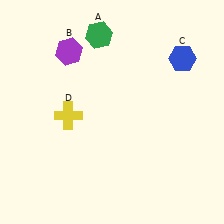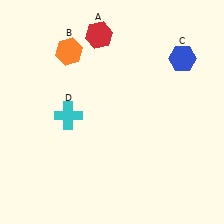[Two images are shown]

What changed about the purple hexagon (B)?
In Image 1, B is purple. In Image 2, it changed to orange.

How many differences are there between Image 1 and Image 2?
There are 3 differences between the two images.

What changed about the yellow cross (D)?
In Image 1, D is yellow. In Image 2, it changed to cyan.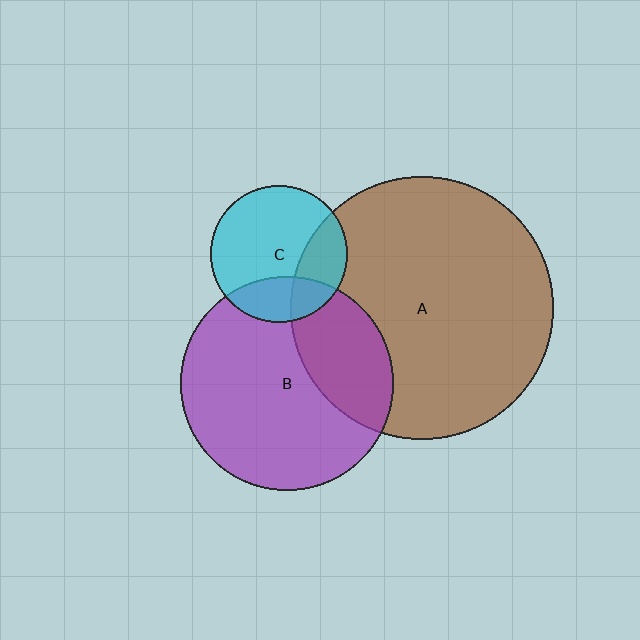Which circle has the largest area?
Circle A (brown).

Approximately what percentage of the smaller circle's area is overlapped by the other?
Approximately 25%.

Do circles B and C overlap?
Yes.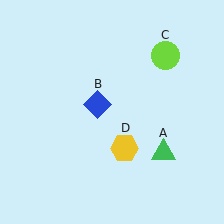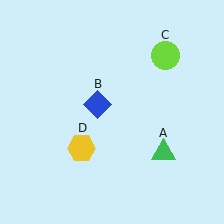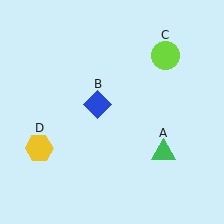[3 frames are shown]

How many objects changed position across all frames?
1 object changed position: yellow hexagon (object D).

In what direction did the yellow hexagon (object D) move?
The yellow hexagon (object D) moved left.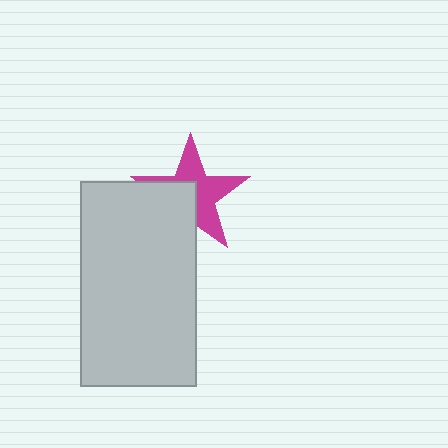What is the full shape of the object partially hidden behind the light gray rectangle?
The partially hidden object is a magenta star.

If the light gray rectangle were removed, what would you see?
You would see the complete magenta star.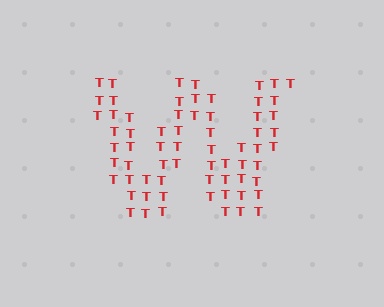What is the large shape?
The large shape is the letter W.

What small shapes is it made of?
It is made of small letter T's.